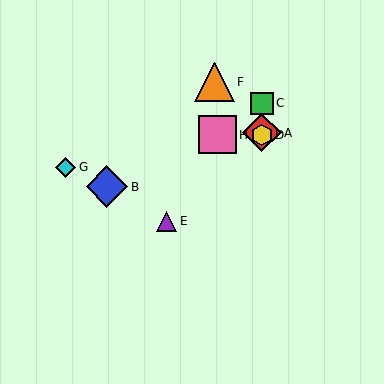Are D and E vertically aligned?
No, D is at x≈262 and E is at x≈167.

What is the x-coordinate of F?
Object F is at x≈214.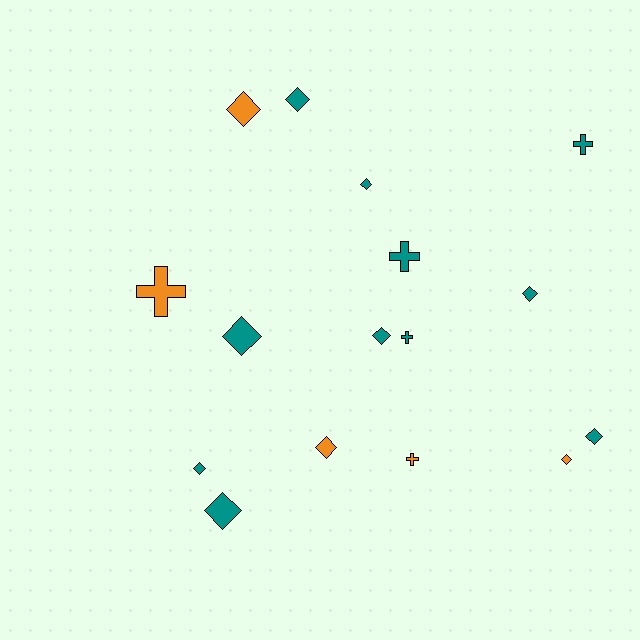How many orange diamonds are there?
There are 3 orange diamonds.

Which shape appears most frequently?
Diamond, with 11 objects.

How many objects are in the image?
There are 16 objects.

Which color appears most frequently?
Teal, with 11 objects.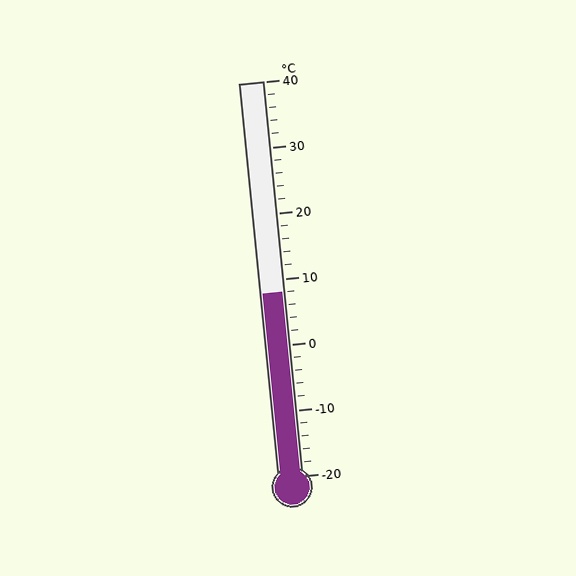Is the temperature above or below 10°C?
The temperature is below 10°C.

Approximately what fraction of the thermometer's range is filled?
The thermometer is filled to approximately 45% of its range.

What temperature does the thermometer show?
The thermometer shows approximately 8°C.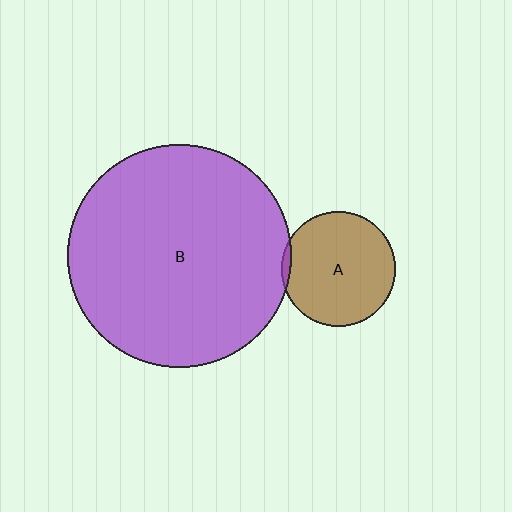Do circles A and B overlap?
Yes.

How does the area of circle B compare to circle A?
Approximately 3.8 times.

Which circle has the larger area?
Circle B (purple).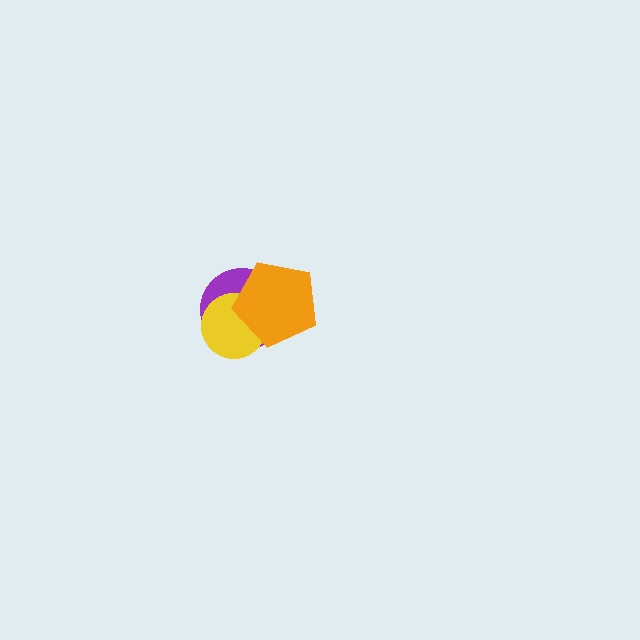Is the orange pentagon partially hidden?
No, no other shape covers it.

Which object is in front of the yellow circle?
The orange pentagon is in front of the yellow circle.